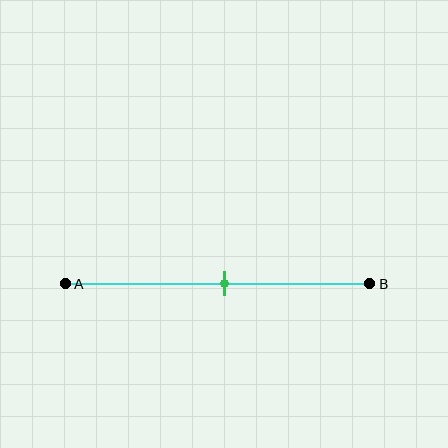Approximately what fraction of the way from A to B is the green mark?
The green mark is approximately 50% of the way from A to B.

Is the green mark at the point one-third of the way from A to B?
No, the mark is at about 50% from A, not at the 33% one-third point.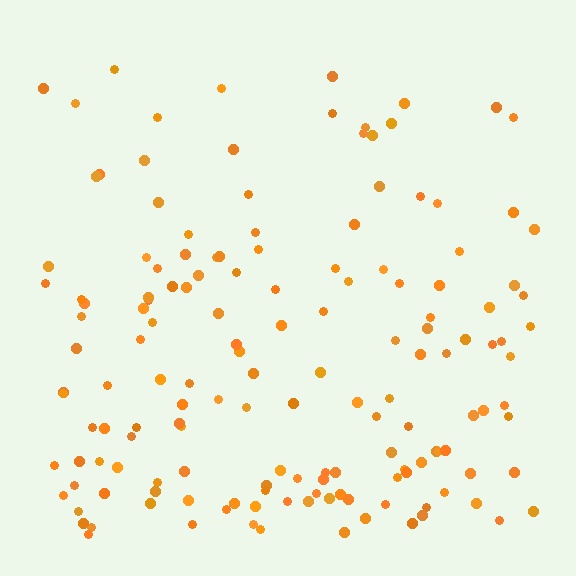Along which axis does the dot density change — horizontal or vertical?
Vertical.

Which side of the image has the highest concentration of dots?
The bottom.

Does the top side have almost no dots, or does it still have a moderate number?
Still a moderate number, just noticeably fewer than the bottom.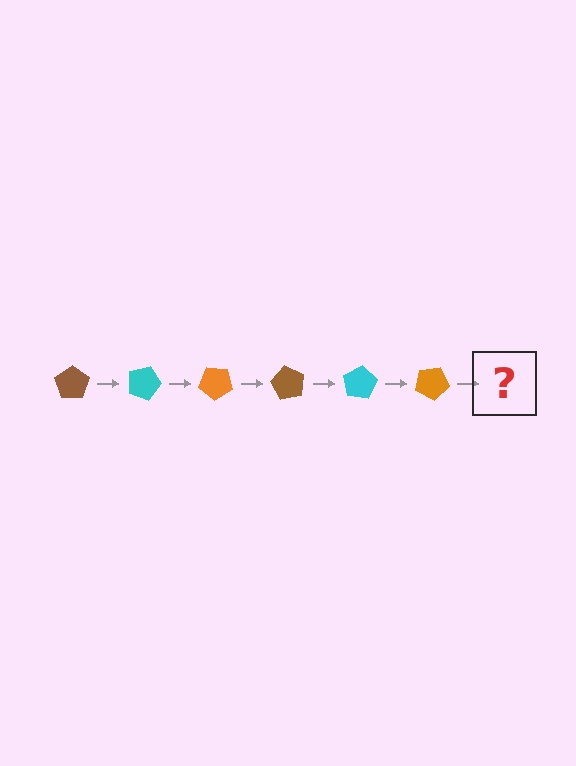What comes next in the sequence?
The next element should be a brown pentagon, rotated 120 degrees from the start.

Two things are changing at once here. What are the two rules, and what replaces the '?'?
The two rules are that it rotates 20 degrees each step and the color cycles through brown, cyan, and orange. The '?' should be a brown pentagon, rotated 120 degrees from the start.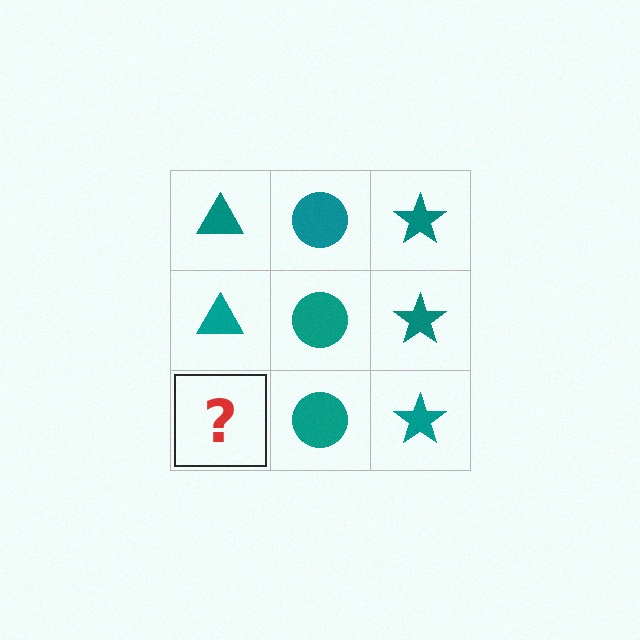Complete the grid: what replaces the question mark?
The question mark should be replaced with a teal triangle.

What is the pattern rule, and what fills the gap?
The rule is that each column has a consistent shape. The gap should be filled with a teal triangle.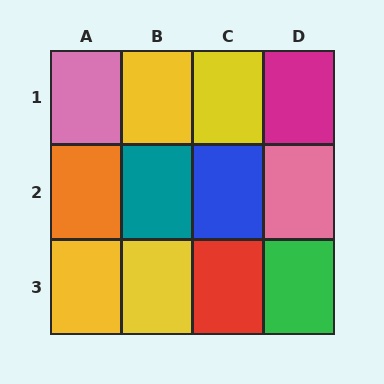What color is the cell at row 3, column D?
Green.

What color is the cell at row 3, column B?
Yellow.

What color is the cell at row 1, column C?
Yellow.